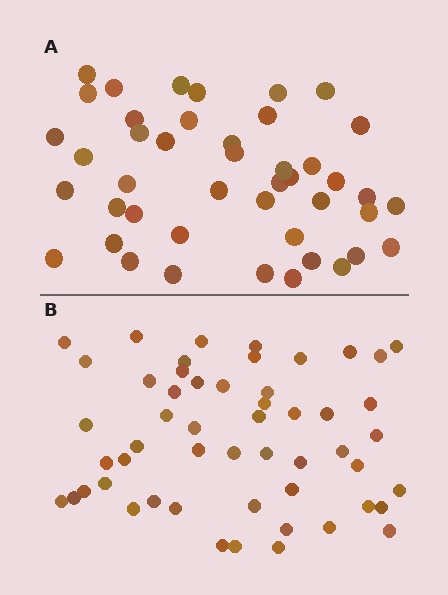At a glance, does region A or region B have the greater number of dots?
Region B (the bottom region) has more dots.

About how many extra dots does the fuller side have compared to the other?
Region B has roughly 8 or so more dots than region A.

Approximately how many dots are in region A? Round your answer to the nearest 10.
About 40 dots. (The exact count is 44, which rounds to 40.)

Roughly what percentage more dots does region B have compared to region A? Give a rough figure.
About 20% more.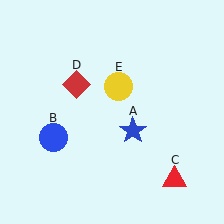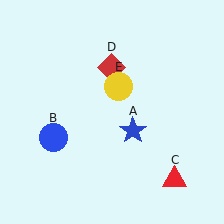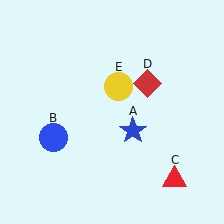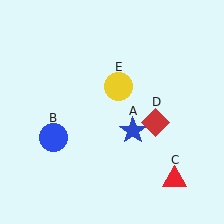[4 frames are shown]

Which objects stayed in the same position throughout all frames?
Blue star (object A) and blue circle (object B) and red triangle (object C) and yellow circle (object E) remained stationary.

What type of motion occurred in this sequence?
The red diamond (object D) rotated clockwise around the center of the scene.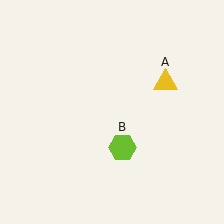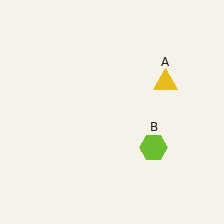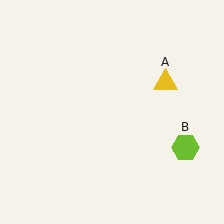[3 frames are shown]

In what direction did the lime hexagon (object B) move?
The lime hexagon (object B) moved right.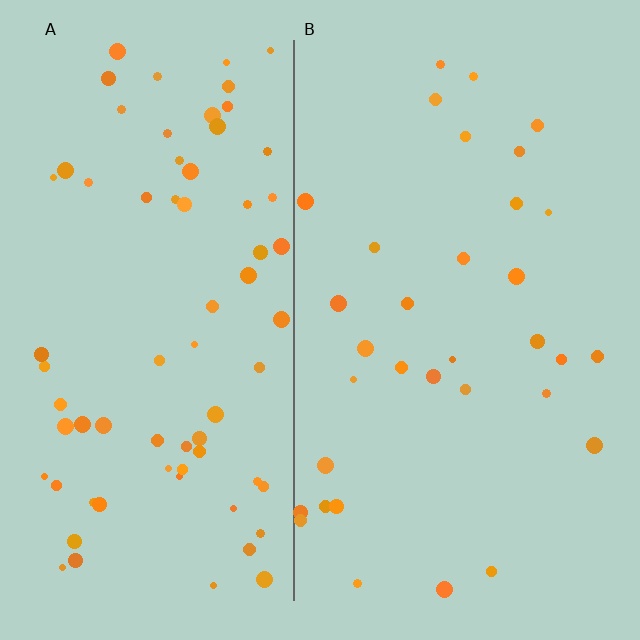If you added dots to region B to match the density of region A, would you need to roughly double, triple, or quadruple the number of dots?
Approximately double.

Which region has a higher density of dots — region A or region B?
A (the left).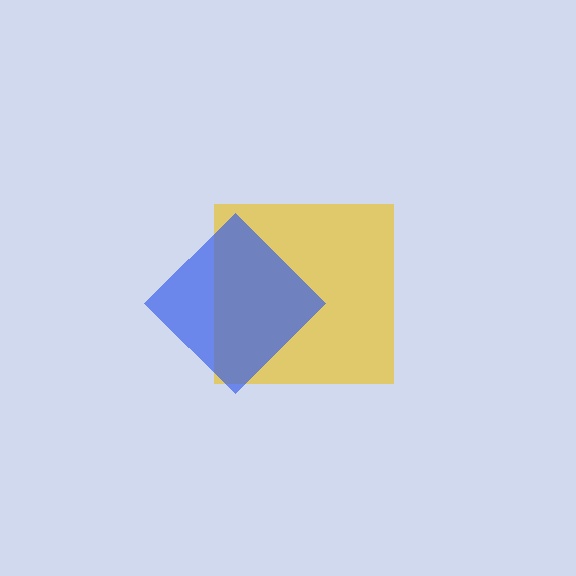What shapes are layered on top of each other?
The layered shapes are: a yellow square, a blue diamond.